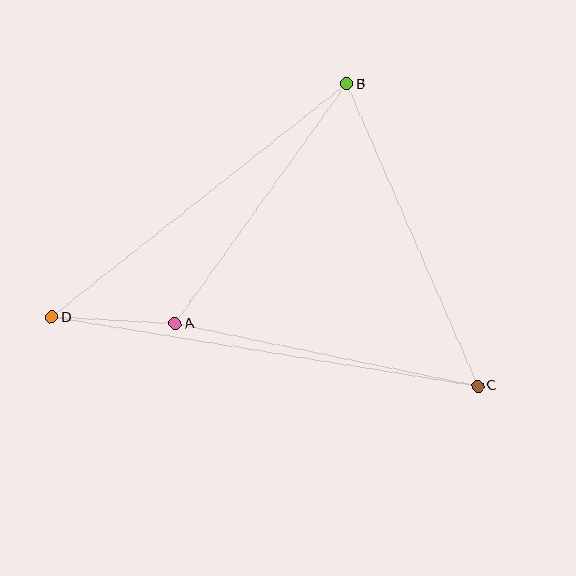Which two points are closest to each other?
Points A and D are closest to each other.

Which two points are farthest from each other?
Points C and D are farthest from each other.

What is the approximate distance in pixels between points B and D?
The distance between B and D is approximately 376 pixels.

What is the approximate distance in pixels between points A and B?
The distance between A and B is approximately 295 pixels.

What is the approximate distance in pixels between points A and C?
The distance between A and C is approximately 309 pixels.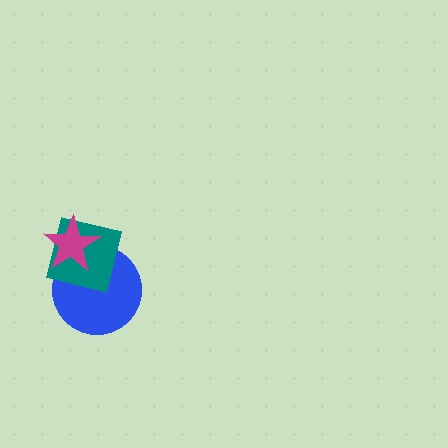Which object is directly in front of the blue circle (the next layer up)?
The teal square is directly in front of the blue circle.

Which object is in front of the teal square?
The magenta star is in front of the teal square.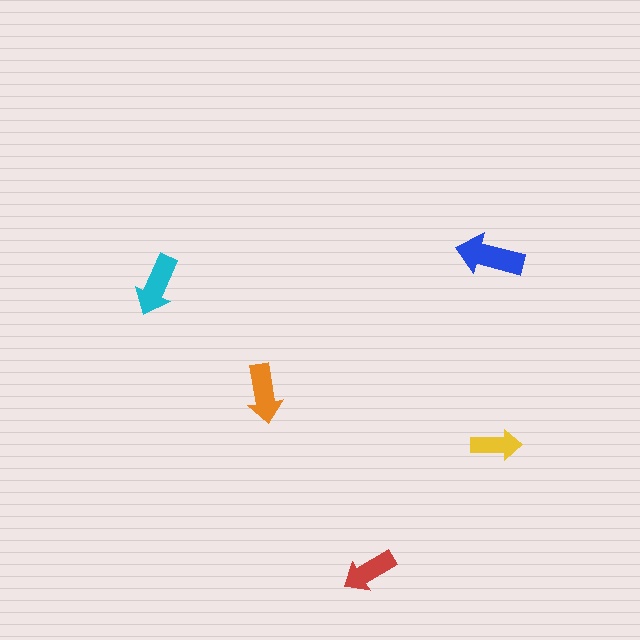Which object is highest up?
The blue arrow is topmost.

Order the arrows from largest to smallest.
the blue one, the cyan one, the orange one, the red one, the yellow one.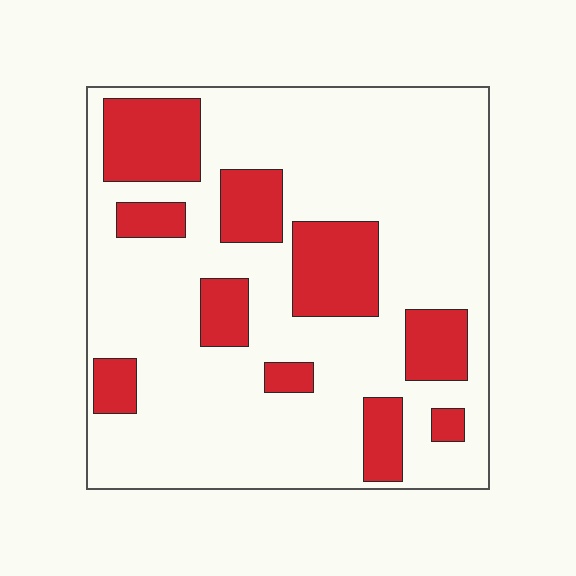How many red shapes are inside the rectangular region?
10.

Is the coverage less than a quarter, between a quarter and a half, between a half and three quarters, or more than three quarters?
Less than a quarter.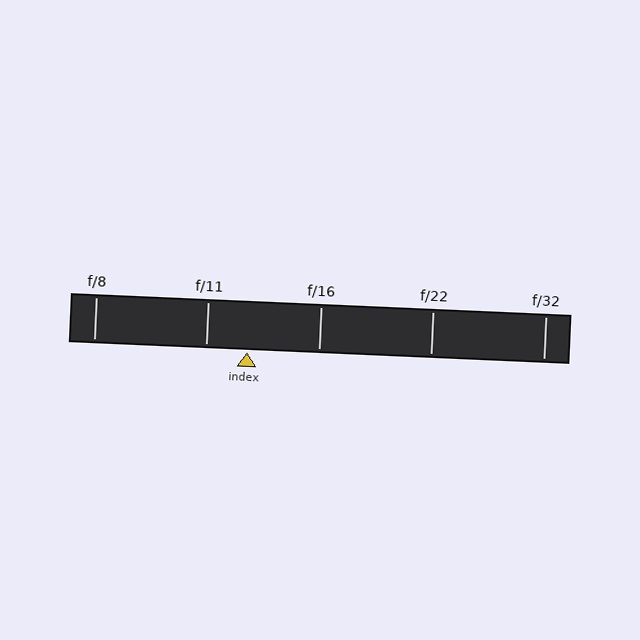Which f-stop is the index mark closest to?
The index mark is closest to f/11.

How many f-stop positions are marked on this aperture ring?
There are 5 f-stop positions marked.